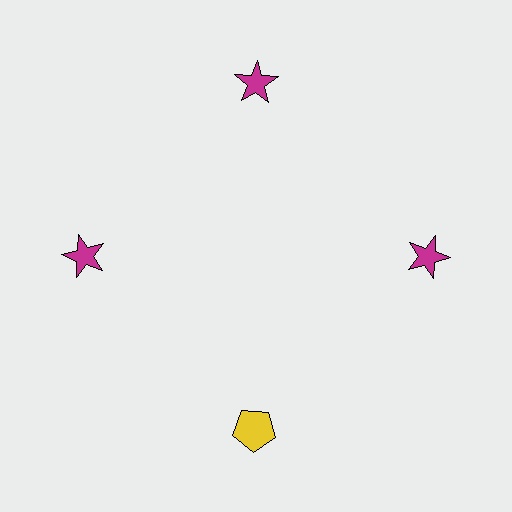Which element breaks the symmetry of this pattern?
The yellow pentagon at roughly the 6 o'clock position breaks the symmetry. All other shapes are magenta stars.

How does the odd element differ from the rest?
It differs in both color (yellow instead of magenta) and shape (pentagon instead of star).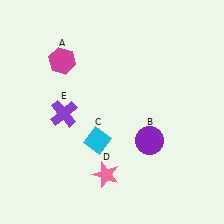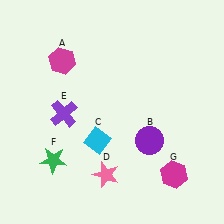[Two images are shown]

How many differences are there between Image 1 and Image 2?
There are 2 differences between the two images.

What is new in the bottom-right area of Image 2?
A magenta hexagon (G) was added in the bottom-right area of Image 2.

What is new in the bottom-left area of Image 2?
A green star (F) was added in the bottom-left area of Image 2.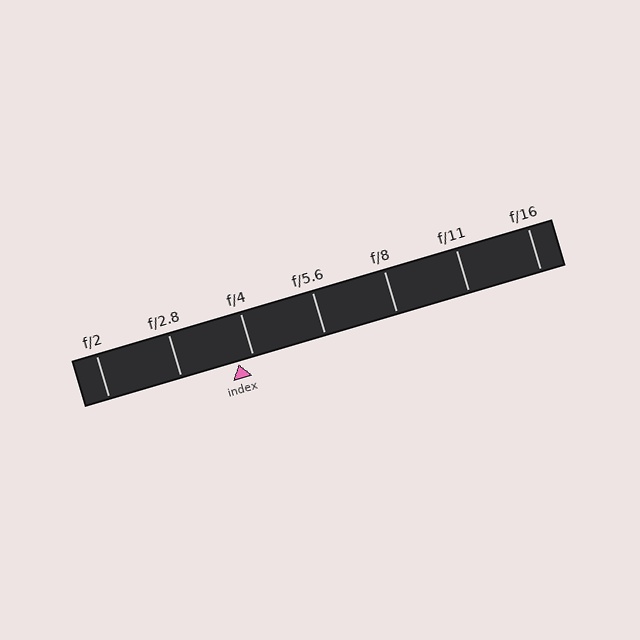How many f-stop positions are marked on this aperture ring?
There are 7 f-stop positions marked.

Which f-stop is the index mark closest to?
The index mark is closest to f/4.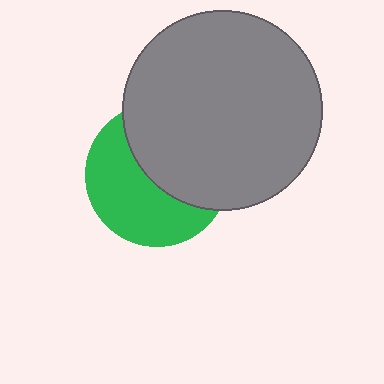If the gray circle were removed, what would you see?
You would see the complete green circle.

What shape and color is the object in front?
The object in front is a gray circle.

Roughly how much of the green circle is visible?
About half of it is visible (roughly 51%).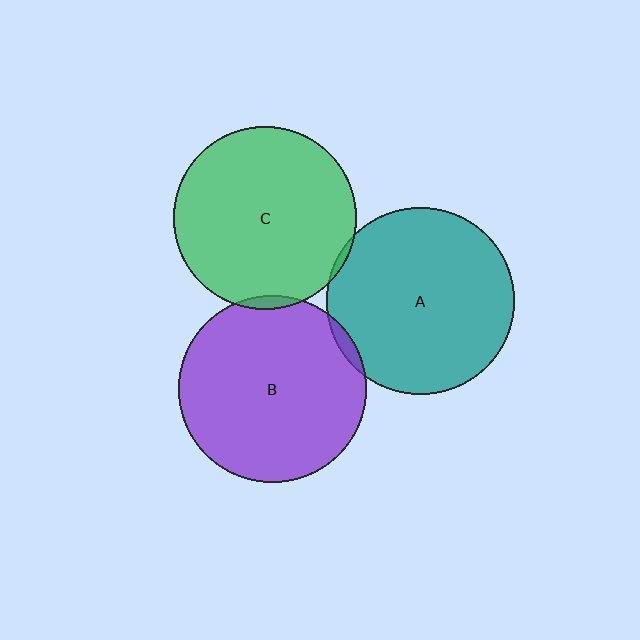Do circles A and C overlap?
Yes.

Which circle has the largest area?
Circle A (teal).